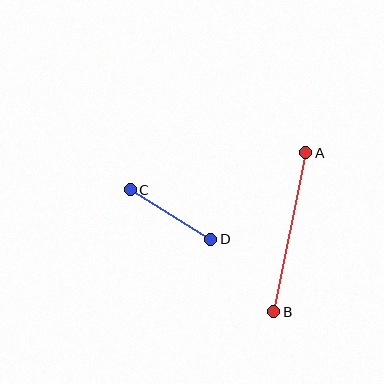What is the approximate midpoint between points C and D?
The midpoint is at approximately (171, 215) pixels.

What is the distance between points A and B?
The distance is approximately 162 pixels.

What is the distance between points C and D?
The distance is approximately 94 pixels.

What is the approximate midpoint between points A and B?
The midpoint is at approximately (290, 232) pixels.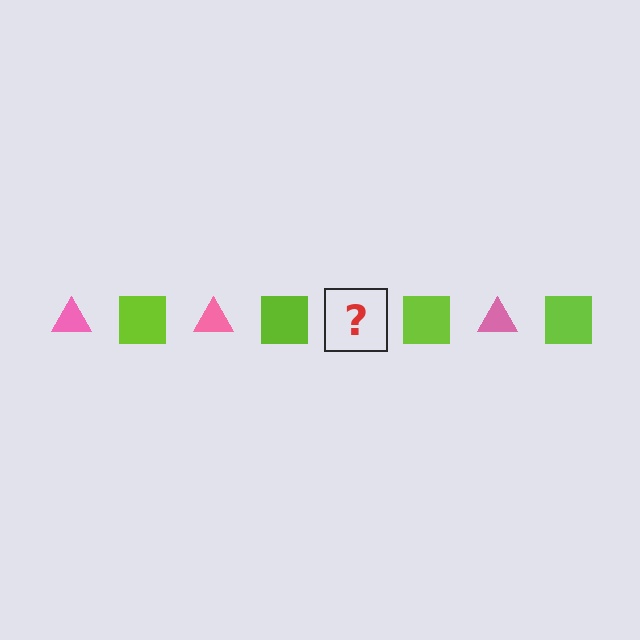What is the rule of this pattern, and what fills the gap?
The rule is that the pattern alternates between pink triangle and lime square. The gap should be filled with a pink triangle.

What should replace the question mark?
The question mark should be replaced with a pink triangle.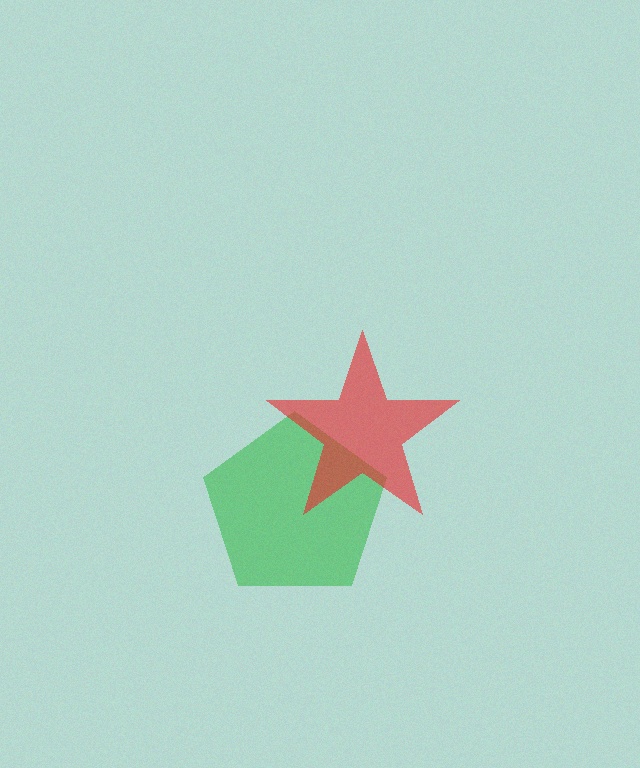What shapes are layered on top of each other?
The layered shapes are: a green pentagon, a red star.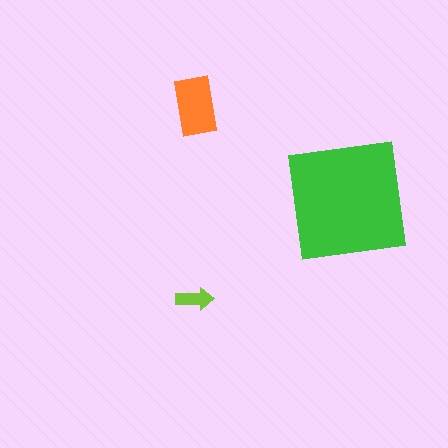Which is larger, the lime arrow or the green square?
The green square.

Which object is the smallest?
The lime arrow.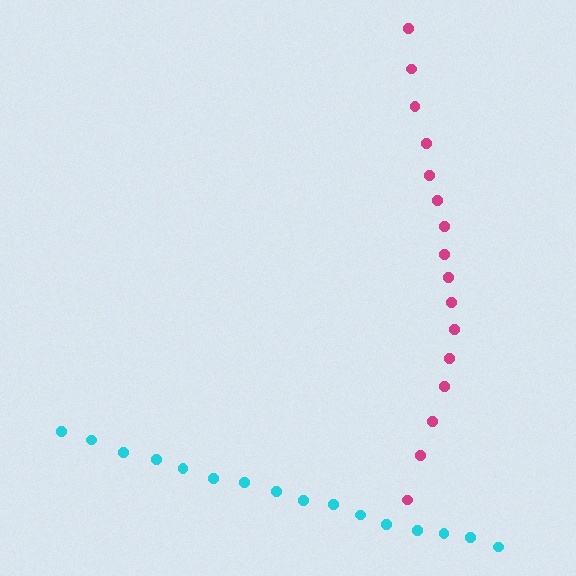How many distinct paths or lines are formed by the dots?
There are 2 distinct paths.